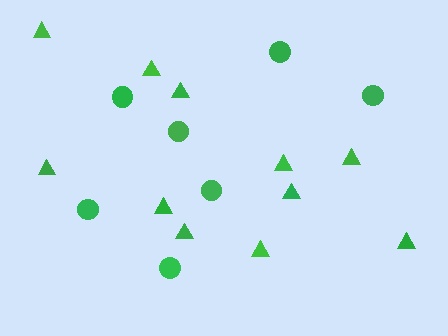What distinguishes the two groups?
There are 2 groups: one group of circles (7) and one group of triangles (11).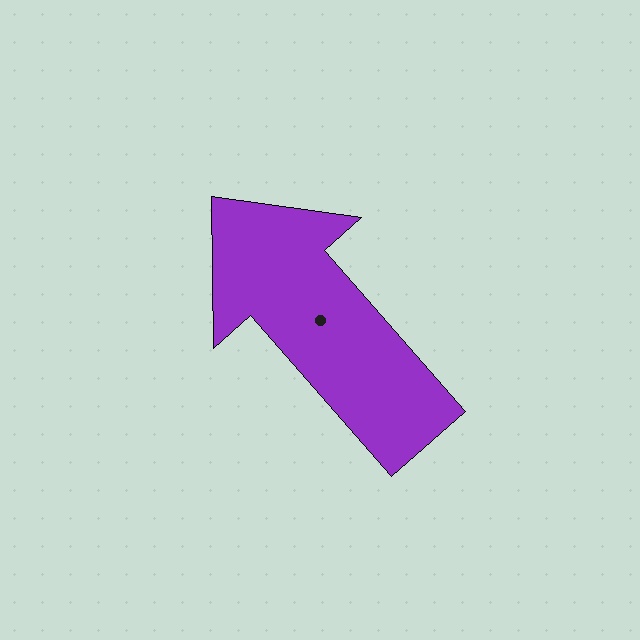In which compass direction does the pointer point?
Northwest.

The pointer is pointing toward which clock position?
Roughly 11 o'clock.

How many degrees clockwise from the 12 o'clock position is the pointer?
Approximately 319 degrees.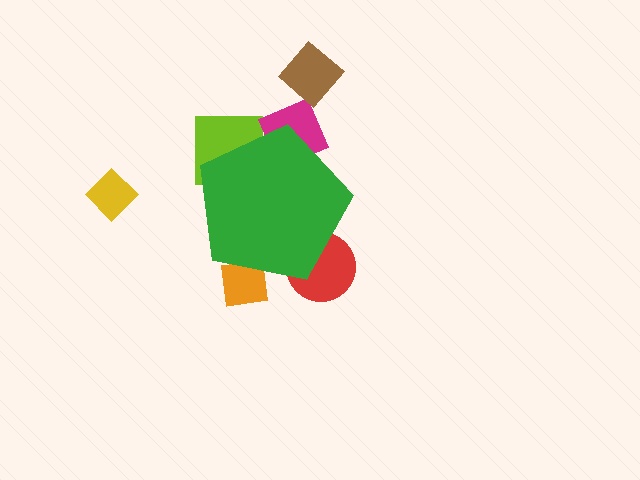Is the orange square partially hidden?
Yes, the orange square is partially hidden behind the green pentagon.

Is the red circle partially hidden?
Yes, the red circle is partially hidden behind the green pentagon.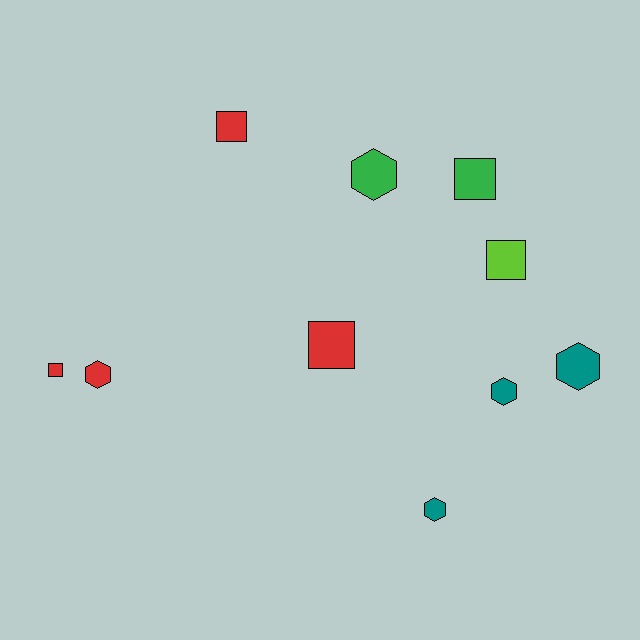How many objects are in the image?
There are 10 objects.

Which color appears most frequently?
Red, with 4 objects.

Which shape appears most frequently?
Square, with 5 objects.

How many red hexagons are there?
There is 1 red hexagon.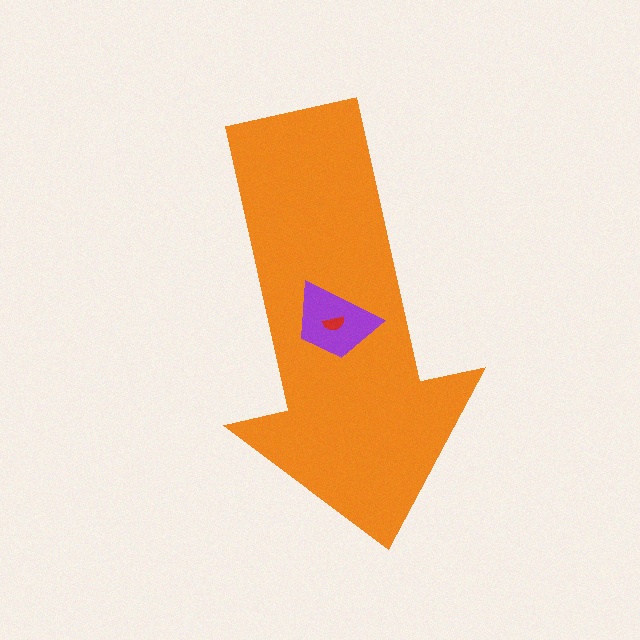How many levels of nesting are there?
3.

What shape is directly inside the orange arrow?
The purple trapezoid.